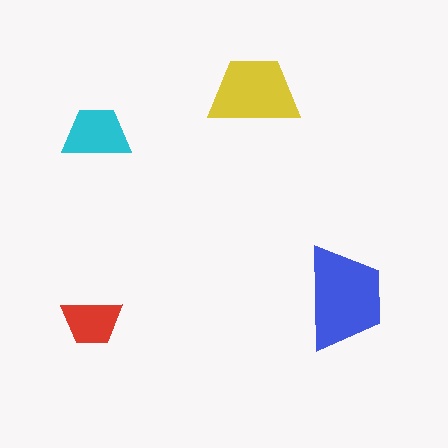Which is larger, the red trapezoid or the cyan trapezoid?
The cyan one.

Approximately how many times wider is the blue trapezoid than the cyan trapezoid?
About 1.5 times wider.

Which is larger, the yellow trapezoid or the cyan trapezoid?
The yellow one.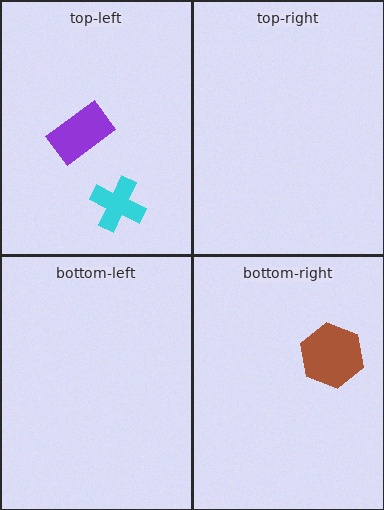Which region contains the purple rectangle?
The top-left region.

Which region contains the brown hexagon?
The bottom-right region.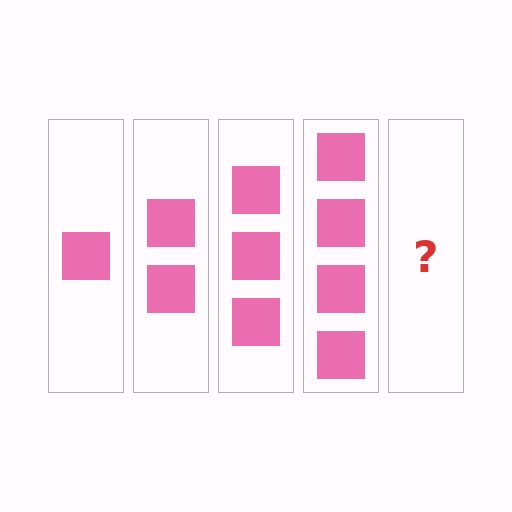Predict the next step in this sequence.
The next step is 5 squares.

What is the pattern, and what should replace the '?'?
The pattern is that each step adds one more square. The '?' should be 5 squares.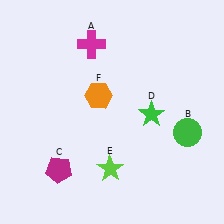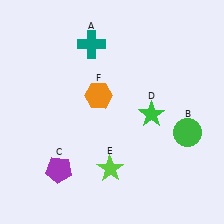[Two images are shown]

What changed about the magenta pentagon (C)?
In Image 1, C is magenta. In Image 2, it changed to purple.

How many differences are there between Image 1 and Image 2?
There are 2 differences between the two images.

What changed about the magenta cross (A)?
In Image 1, A is magenta. In Image 2, it changed to teal.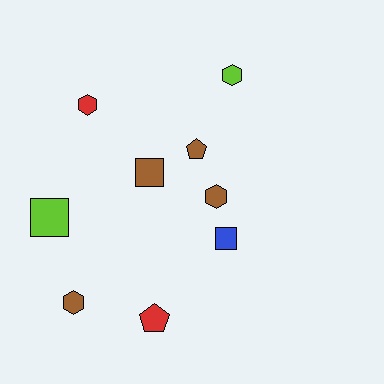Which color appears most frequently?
Brown, with 4 objects.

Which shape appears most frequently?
Hexagon, with 4 objects.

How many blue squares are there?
There is 1 blue square.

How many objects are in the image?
There are 9 objects.